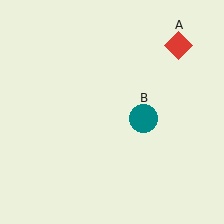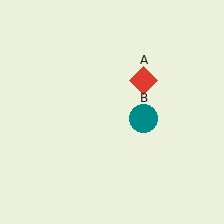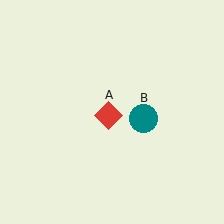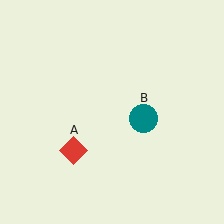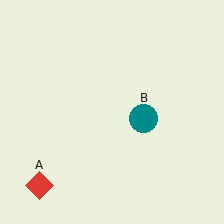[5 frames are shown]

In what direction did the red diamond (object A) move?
The red diamond (object A) moved down and to the left.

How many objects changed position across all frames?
1 object changed position: red diamond (object A).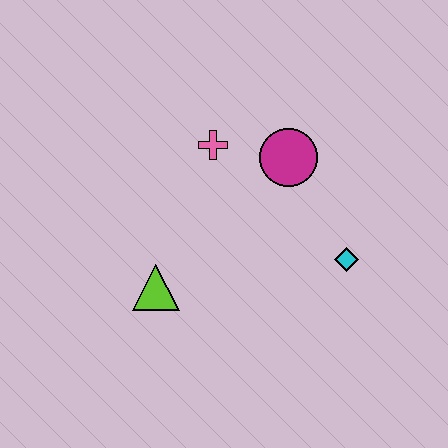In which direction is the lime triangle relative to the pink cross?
The lime triangle is below the pink cross.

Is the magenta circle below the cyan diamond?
No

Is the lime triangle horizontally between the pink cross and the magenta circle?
No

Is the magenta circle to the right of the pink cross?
Yes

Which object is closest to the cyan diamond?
The magenta circle is closest to the cyan diamond.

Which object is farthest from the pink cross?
The cyan diamond is farthest from the pink cross.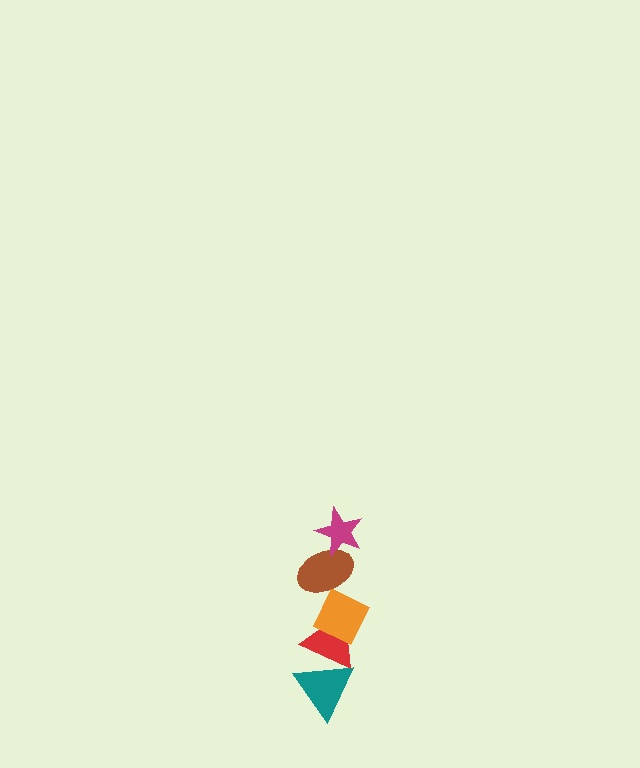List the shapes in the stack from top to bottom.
From top to bottom: the magenta star, the brown ellipse, the orange diamond, the red triangle, the teal triangle.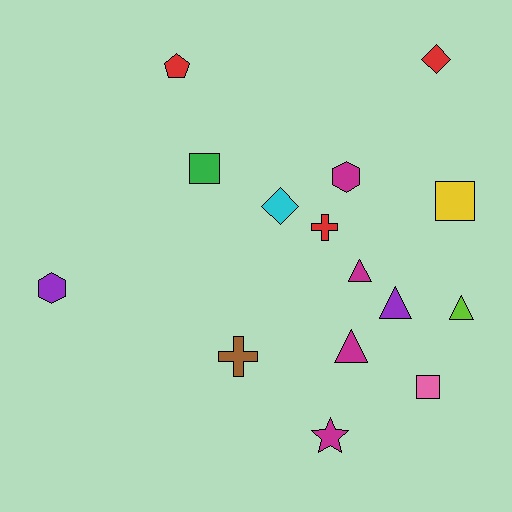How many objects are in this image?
There are 15 objects.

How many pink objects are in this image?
There is 1 pink object.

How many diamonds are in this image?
There are 2 diamonds.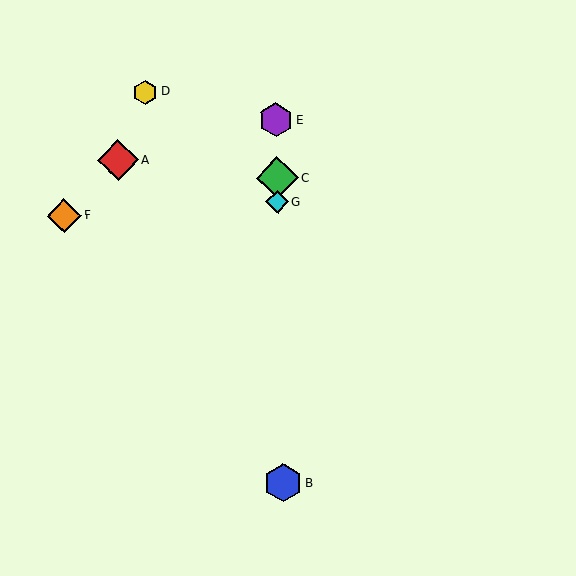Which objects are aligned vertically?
Objects B, C, E, G are aligned vertically.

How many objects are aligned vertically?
4 objects (B, C, E, G) are aligned vertically.